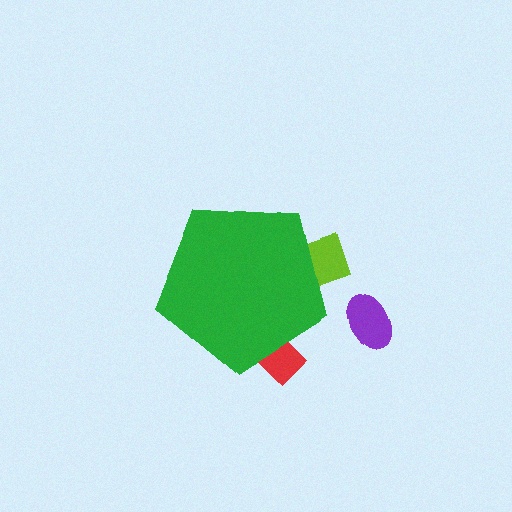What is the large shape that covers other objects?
A green pentagon.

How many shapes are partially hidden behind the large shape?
2 shapes are partially hidden.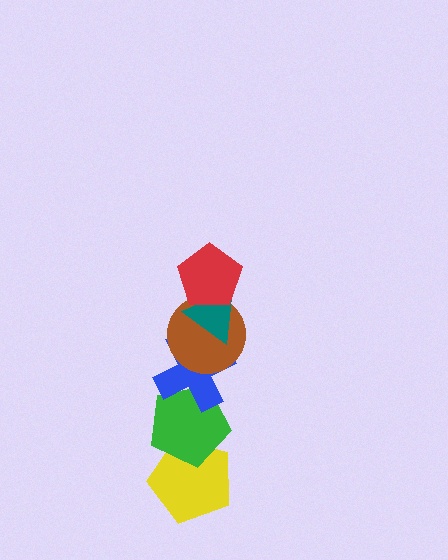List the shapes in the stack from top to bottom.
From top to bottom: the red pentagon, the teal triangle, the brown circle, the blue cross, the green pentagon, the yellow pentagon.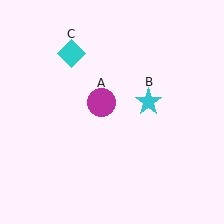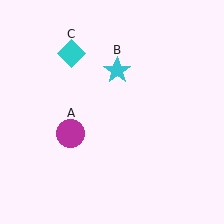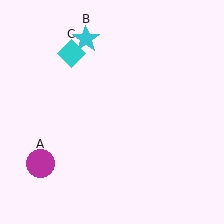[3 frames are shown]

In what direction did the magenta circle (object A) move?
The magenta circle (object A) moved down and to the left.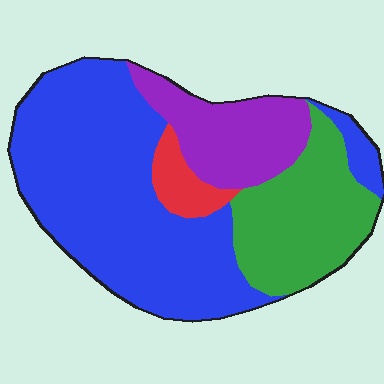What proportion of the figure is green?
Green takes up less than a quarter of the figure.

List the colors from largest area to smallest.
From largest to smallest: blue, green, purple, red.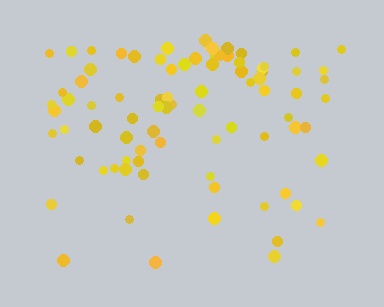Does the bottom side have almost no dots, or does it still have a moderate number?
Still a moderate number, just noticeably fewer than the top.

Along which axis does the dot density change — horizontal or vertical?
Vertical.